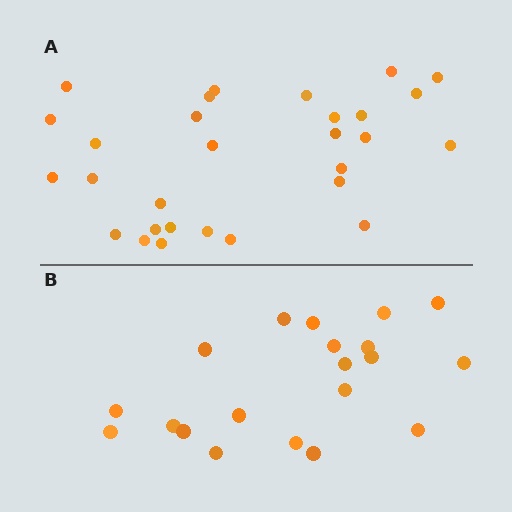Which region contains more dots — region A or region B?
Region A (the top region) has more dots.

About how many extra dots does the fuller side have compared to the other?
Region A has roughly 8 or so more dots than region B.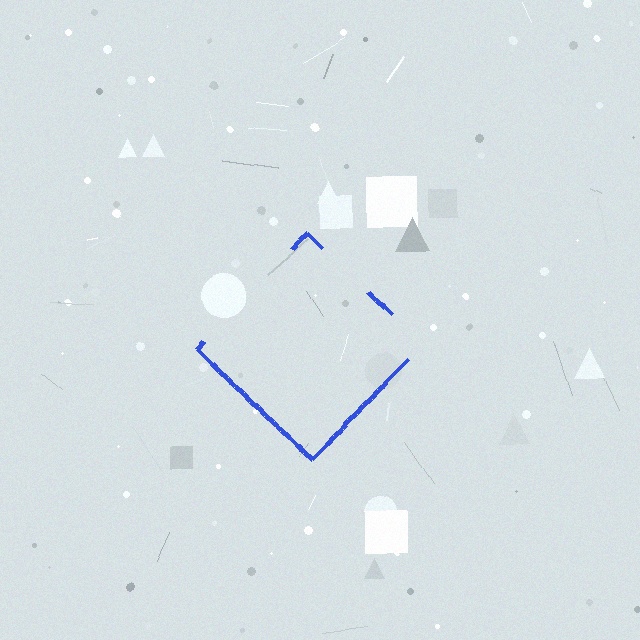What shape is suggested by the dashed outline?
The dashed outline suggests a diamond.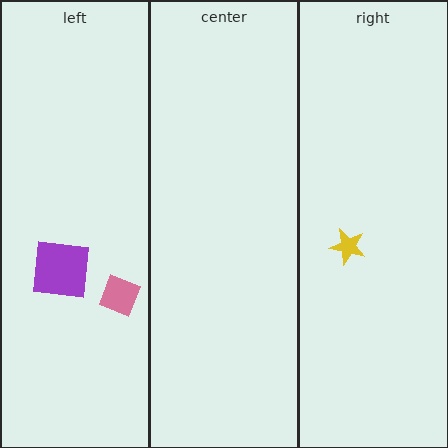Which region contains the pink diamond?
The left region.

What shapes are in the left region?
The purple square, the pink diamond.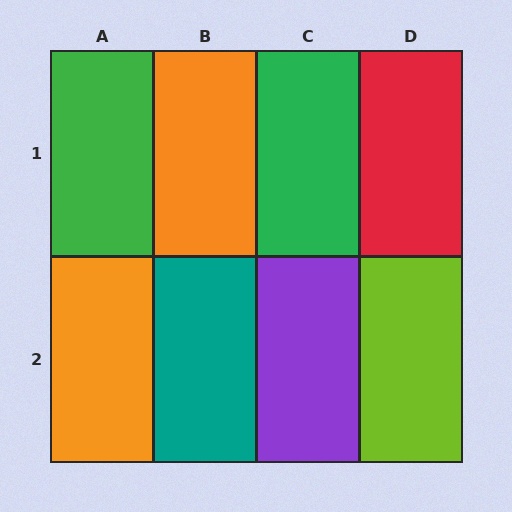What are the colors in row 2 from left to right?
Orange, teal, purple, lime.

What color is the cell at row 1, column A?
Green.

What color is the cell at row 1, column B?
Orange.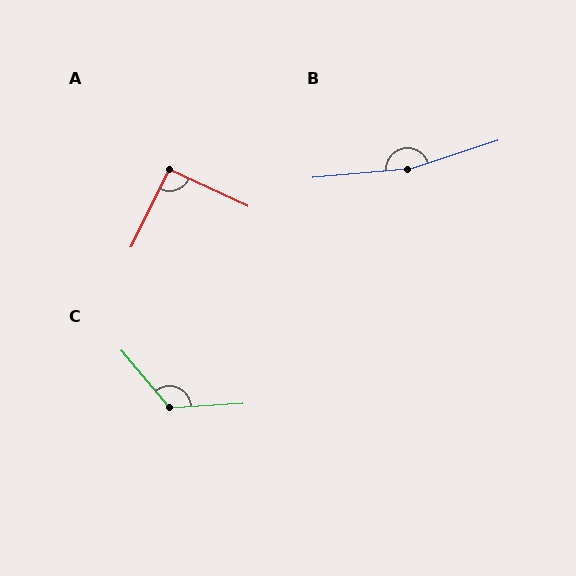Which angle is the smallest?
A, at approximately 92 degrees.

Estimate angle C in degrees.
Approximately 127 degrees.